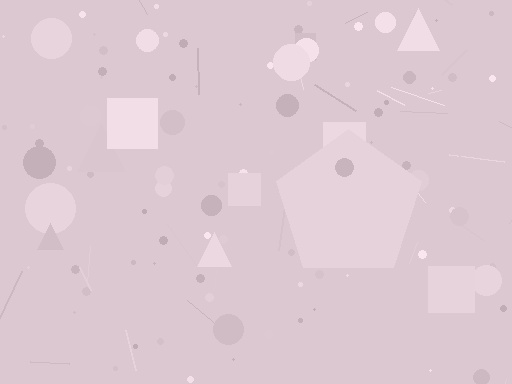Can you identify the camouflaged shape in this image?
The camouflaged shape is a pentagon.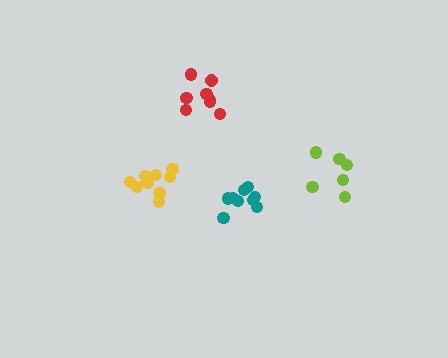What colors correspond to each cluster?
The clusters are colored: teal, red, lime, yellow.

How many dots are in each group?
Group 1: 9 dots, Group 2: 8 dots, Group 3: 6 dots, Group 4: 9 dots (32 total).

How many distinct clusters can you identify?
There are 4 distinct clusters.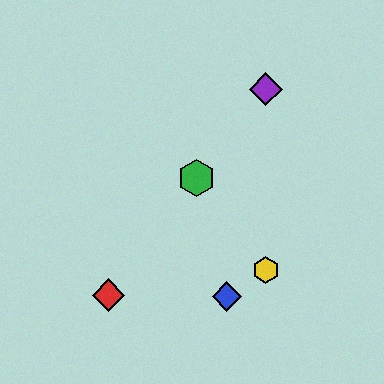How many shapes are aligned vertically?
2 shapes (the yellow hexagon, the purple diamond) are aligned vertically.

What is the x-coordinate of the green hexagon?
The green hexagon is at x≈197.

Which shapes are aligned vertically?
The yellow hexagon, the purple diamond are aligned vertically.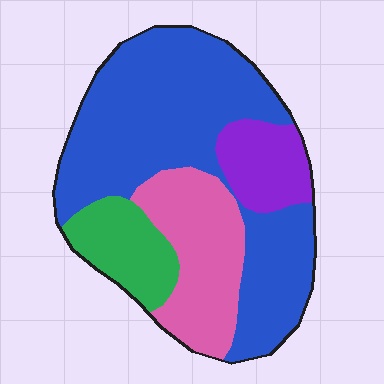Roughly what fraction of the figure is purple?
Purple takes up less than a sixth of the figure.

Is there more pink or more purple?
Pink.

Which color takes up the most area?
Blue, at roughly 55%.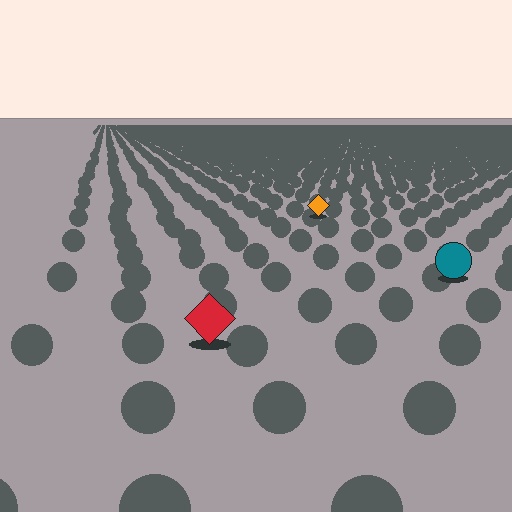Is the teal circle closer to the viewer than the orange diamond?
Yes. The teal circle is closer — you can tell from the texture gradient: the ground texture is coarser near it.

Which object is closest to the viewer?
The red diamond is closest. The texture marks near it are larger and more spread out.